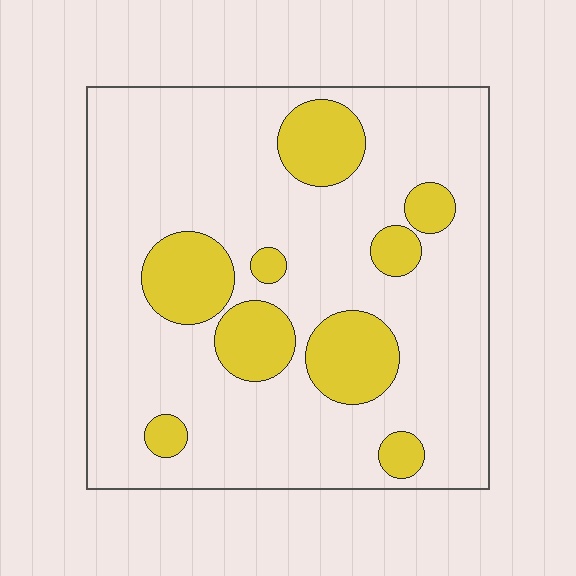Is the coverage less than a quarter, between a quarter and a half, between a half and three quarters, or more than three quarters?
Less than a quarter.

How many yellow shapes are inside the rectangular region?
9.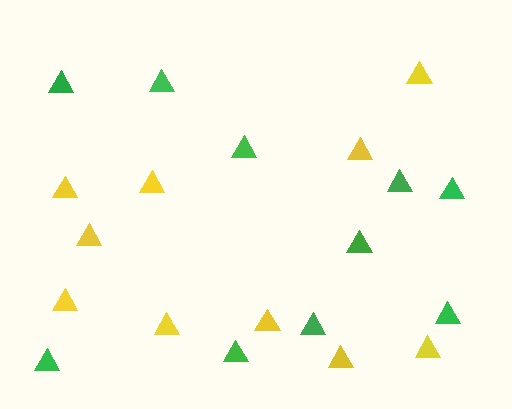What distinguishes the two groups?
There are 2 groups: one group of yellow triangles (10) and one group of green triangles (10).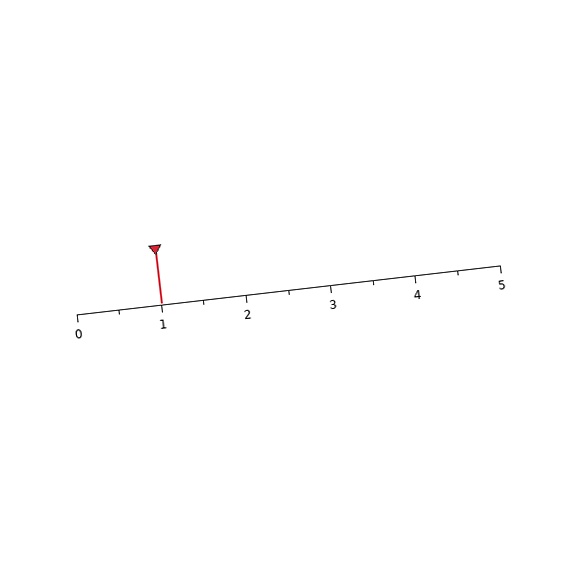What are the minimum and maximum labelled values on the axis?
The axis runs from 0 to 5.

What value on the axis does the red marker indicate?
The marker indicates approximately 1.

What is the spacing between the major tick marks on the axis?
The major ticks are spaced 1 apart.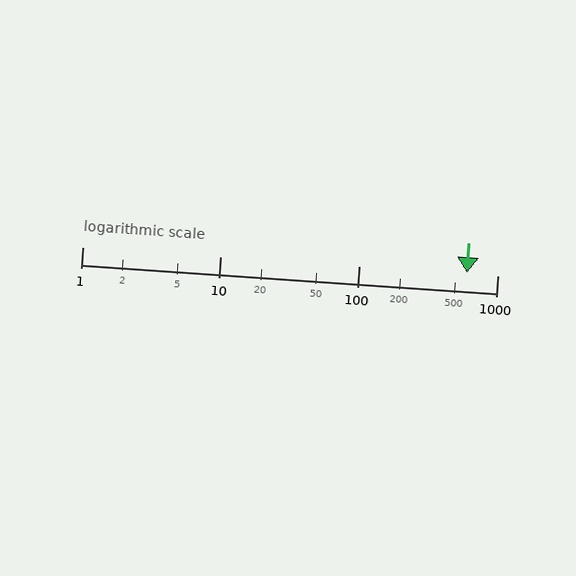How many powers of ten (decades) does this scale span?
The scale spans 3 decades, from 1 to 1000.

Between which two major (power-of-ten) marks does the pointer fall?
The pointer is between 100 and 1000.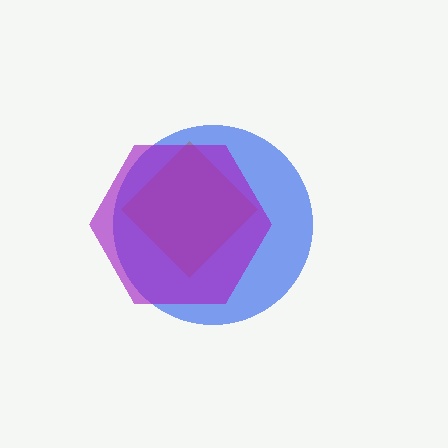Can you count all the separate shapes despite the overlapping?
Yes, there are 3 separate shapes.